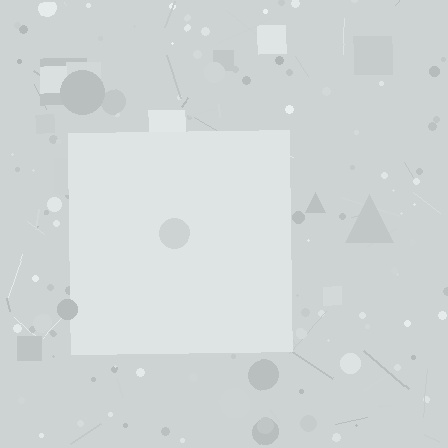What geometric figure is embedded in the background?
A square is embedded in the background.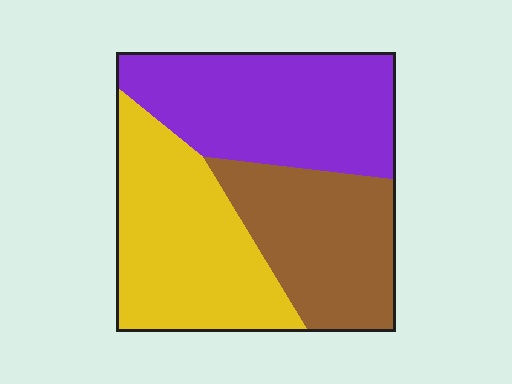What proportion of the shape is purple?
Purple covers around 35% of the shape.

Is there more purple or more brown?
Purple.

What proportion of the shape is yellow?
Yellow covers 35% of the shape.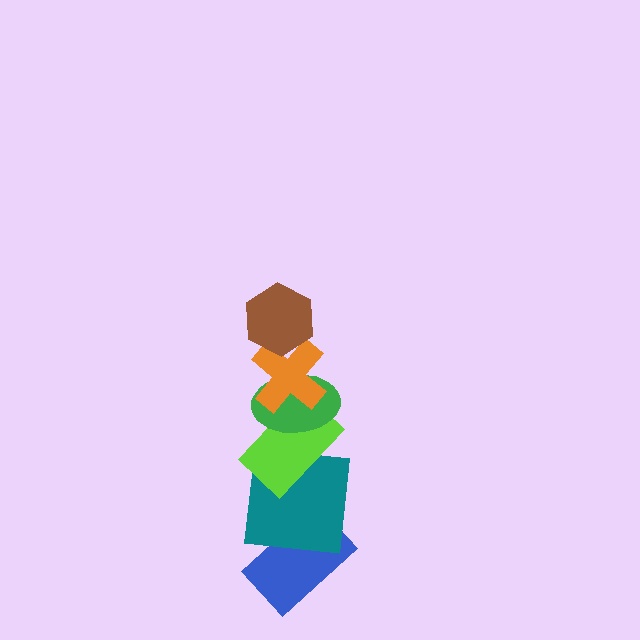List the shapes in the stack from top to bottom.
From top to bottom: the brown hexagon, the orange cross, the green ellipse, the lime rectangle, the teal square, the blue rectangle.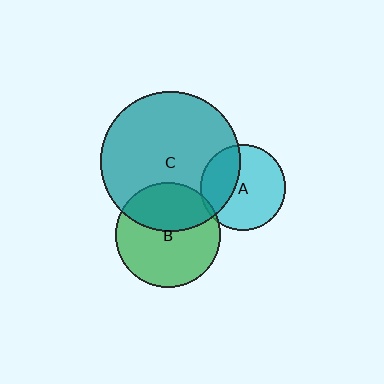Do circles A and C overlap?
Yes.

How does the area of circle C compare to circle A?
Approximately 2.7 times.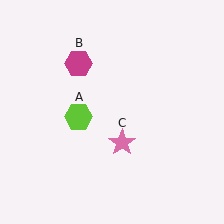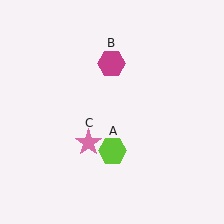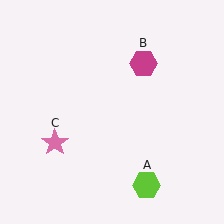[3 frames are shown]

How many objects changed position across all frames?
3 objects changed position: lime hexagon (object A), magenta hexagon (object B), pink star (object C).